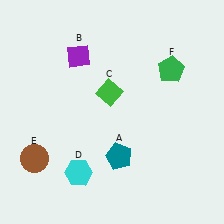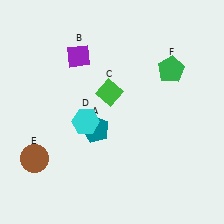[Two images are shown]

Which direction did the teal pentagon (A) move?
The teal pentagon (A) moved up.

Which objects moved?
The objects that moved are: the teal pentagon (A), the cyan hexagon (D).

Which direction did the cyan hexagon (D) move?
The cyan hexagon (D) moved up.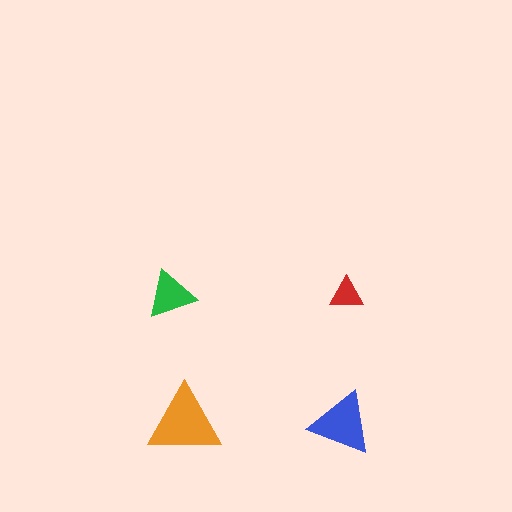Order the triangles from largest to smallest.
the orange one, the blue one, the green one, the red one.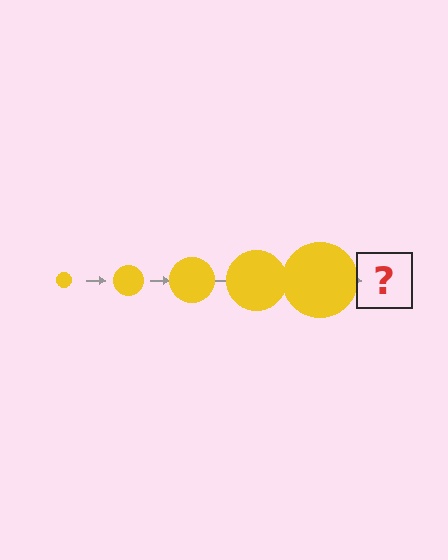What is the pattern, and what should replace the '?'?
The pattern is that the circle gets progressively larger each step. The '?' should be a yellow circle, larger than the previous one.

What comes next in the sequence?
The next element should be a yellow circle, larger than the previous one.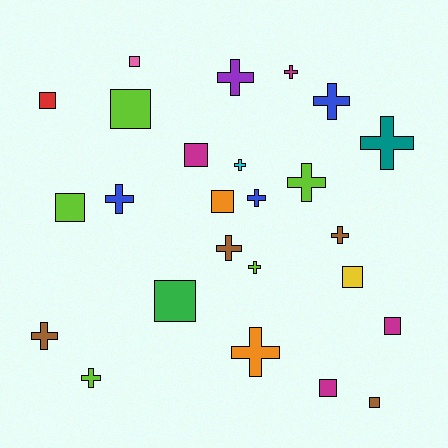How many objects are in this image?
There are 25 objects.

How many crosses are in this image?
There are 14 crosses.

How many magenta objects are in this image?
There are 4 magenta objects.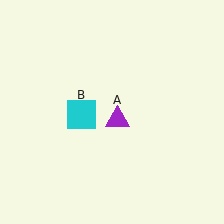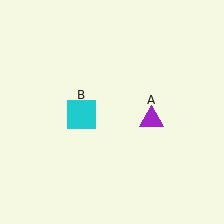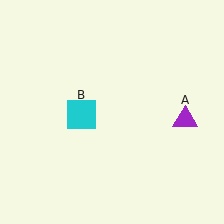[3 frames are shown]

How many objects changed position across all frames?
1 object changed position: purple triangle (object A).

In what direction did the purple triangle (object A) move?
The purple triangle (object A) moved right.